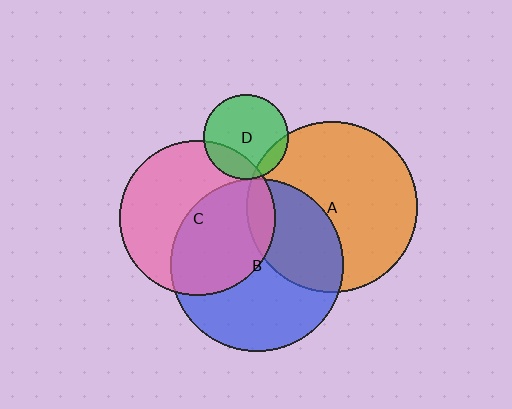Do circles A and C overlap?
Yes.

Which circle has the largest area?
Circle B (blue).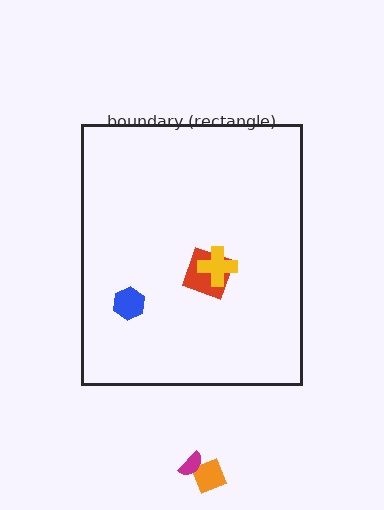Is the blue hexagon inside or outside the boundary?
Inside.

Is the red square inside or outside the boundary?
Inside.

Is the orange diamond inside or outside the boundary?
Outside.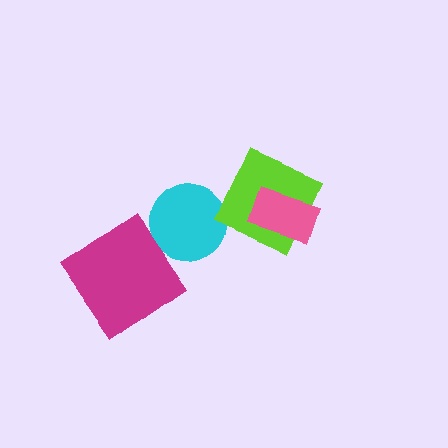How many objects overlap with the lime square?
1 object overlaps with the lime square.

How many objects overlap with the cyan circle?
0 objects overlap with the cyan circle.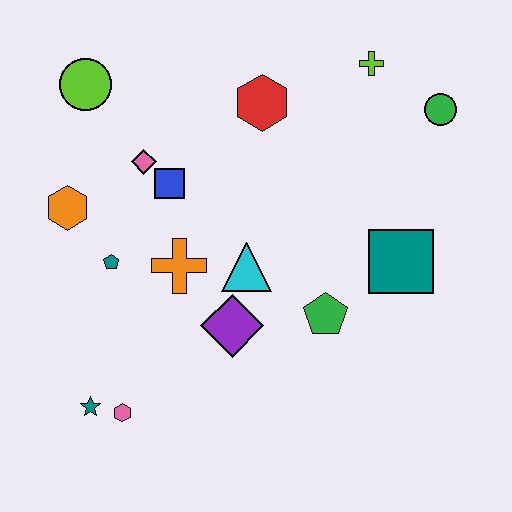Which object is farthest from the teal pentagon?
The green circle is farthest from the teal pentagon.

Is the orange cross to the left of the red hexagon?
Yes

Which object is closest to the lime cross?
The green circle is closest to the lime cross.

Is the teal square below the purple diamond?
No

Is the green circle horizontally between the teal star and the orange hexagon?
No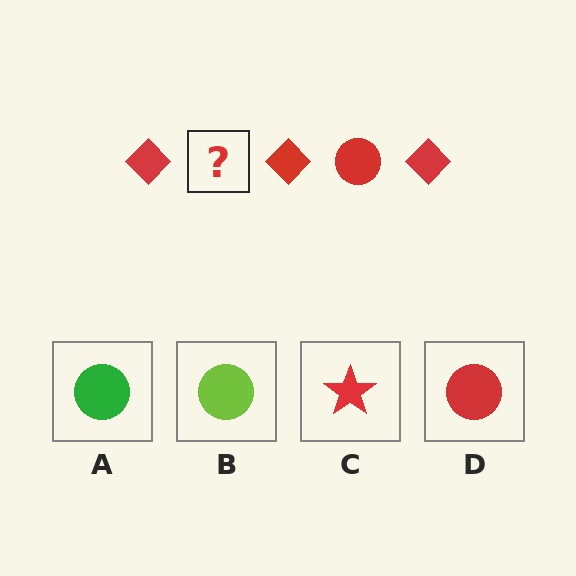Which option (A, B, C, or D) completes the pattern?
D.